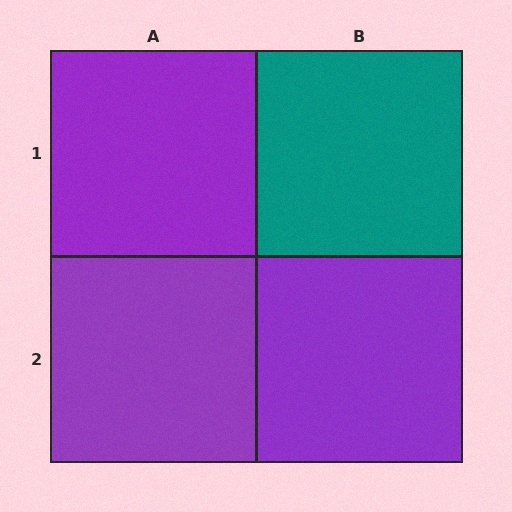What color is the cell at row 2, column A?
Purple.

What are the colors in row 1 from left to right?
Purple, teal.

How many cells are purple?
3 cells are purple.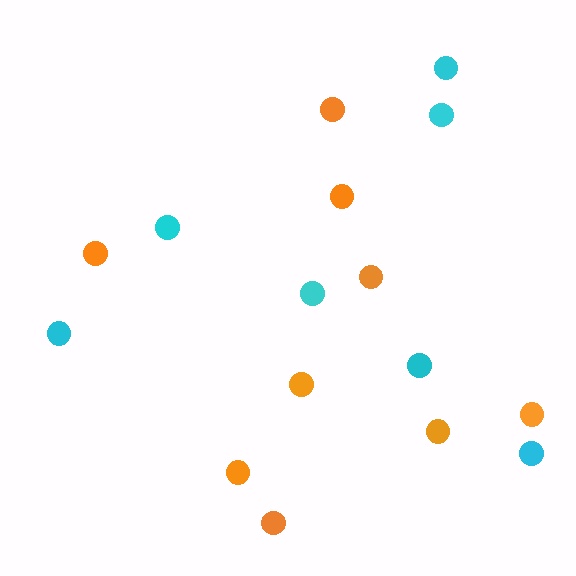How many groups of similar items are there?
There are 2 groups: one group of orange circles (9) and one group of cyan circles (7).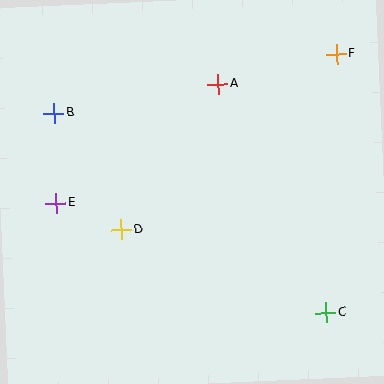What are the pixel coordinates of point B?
Point B is at (54, 113).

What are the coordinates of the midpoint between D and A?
The midpoint between D and A is at (170, 157).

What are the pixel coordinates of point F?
Point F is at (336, 54).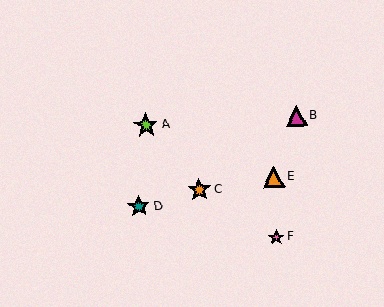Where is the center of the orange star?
The center of the orange star is at (199, 190).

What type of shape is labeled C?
Shape C is an orange star.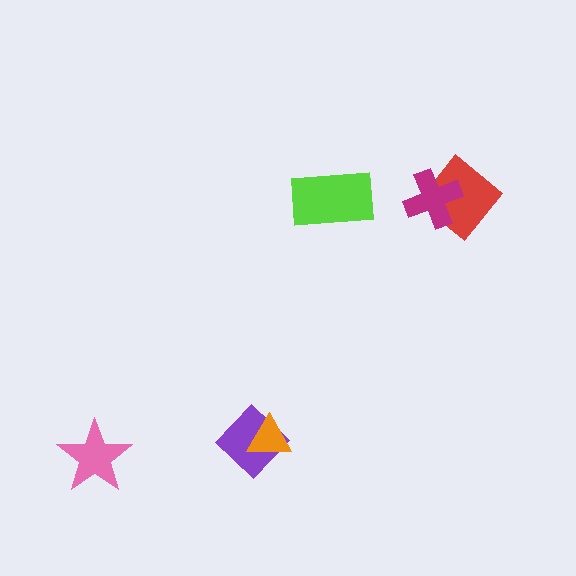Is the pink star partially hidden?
No, no other shape covers it.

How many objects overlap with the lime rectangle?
0 objects overlap with the lime rectangle.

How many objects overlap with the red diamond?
1 object overlaps with the red diamond.